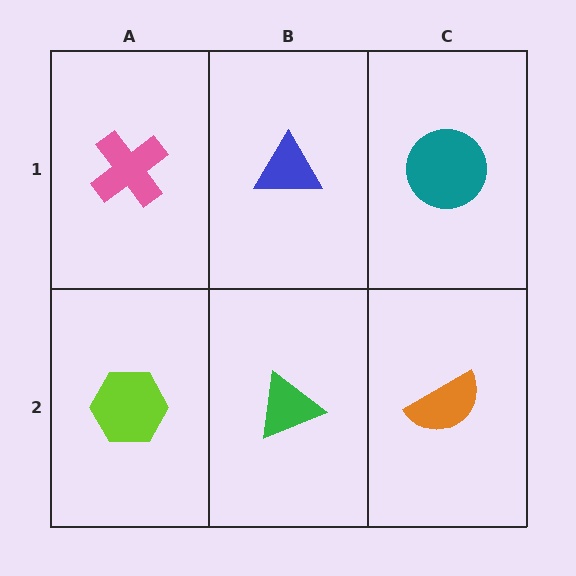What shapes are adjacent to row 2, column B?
A blue triangle (row 1, column B), a lime hexagon (row 2, column A), an orange semicircle (row 2, column C).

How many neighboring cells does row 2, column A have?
2.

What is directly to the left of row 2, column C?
A green triangle.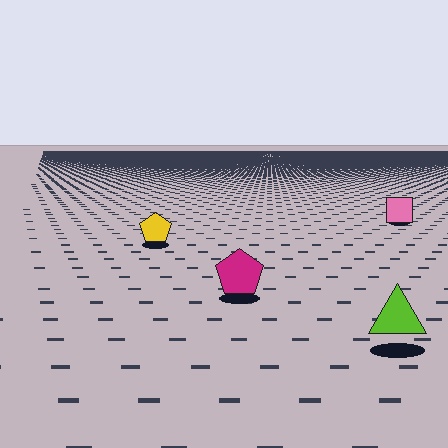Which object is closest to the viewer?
The lime triangle is closest. The texture marks near it are larger and more spread out.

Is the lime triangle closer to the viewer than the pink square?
Yes. The lime triangle is closer — you can tell from the texture gradient: the ground texture is coarser near it.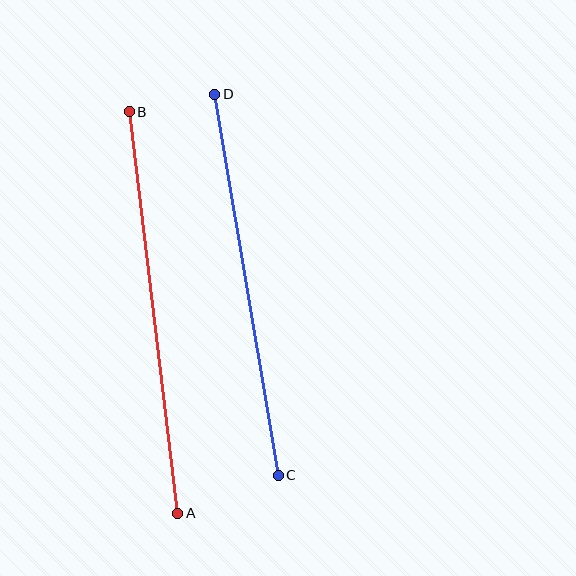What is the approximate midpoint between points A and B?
The midpoint is at approximately (154, 312) pixels.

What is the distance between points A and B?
The distance is approximately 405 pixels.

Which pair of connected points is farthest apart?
Points A and B are farthest apart.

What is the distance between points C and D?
The distance is approximately 386 pixels.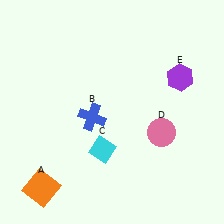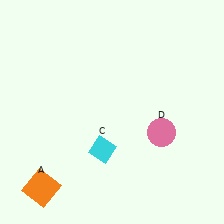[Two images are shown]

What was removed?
The blue cross (B), the purple hexagon (E) were removed in Image 2.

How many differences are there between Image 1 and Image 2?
There are 2 differences between the two images.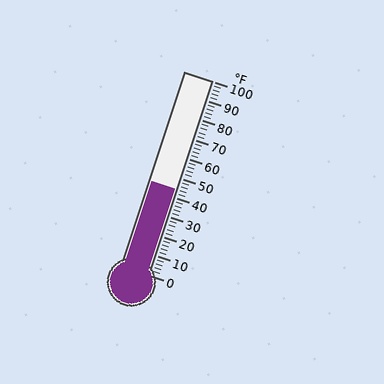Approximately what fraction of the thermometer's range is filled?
The thermometer is filled to approximately 45% of its range.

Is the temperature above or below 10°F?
The temperature is above 10°F.